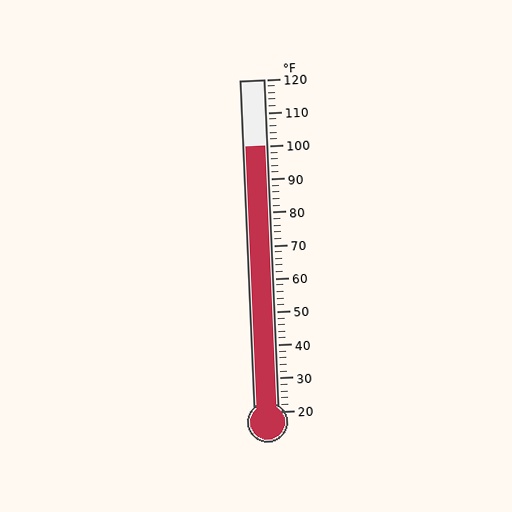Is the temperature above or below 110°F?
The temperature is below 110°F.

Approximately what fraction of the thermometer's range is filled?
The thermometer is filled to approximately 80% of its range.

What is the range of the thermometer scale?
The thermometer scale ranges from 20°F to 120°F.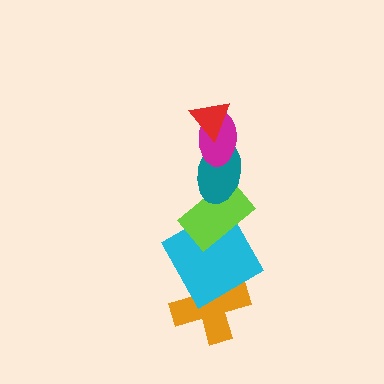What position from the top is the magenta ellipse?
The magenta ellipse is 2nd from the top.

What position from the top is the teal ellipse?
The teal ellipse is 3rd from the top.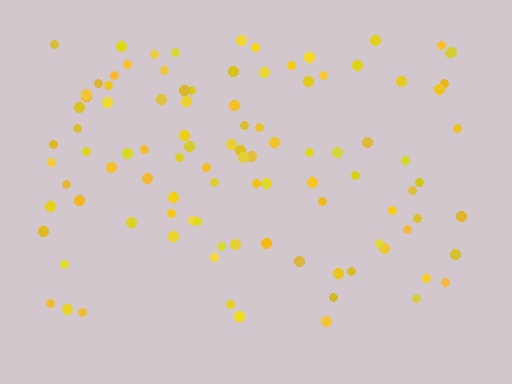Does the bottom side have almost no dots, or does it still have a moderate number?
Still a moderate number, just noticeably fewer than the top.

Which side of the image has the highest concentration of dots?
The top.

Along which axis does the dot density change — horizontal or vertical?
Vertical.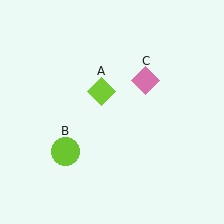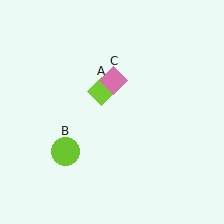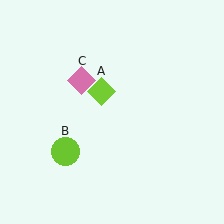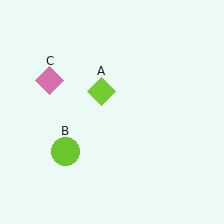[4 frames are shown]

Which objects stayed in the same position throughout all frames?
Lime diamond (object A) and lime circle (object B) remained stationary.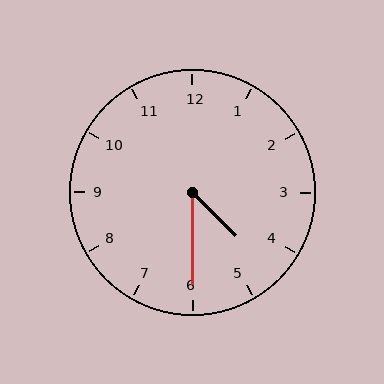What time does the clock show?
4:30.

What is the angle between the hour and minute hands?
Approximately 45 degrees.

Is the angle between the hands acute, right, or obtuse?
It is acute.